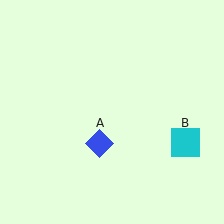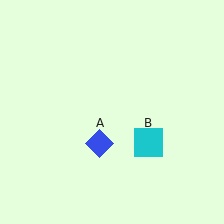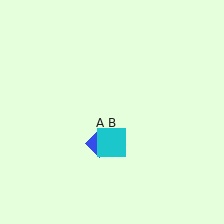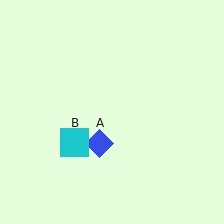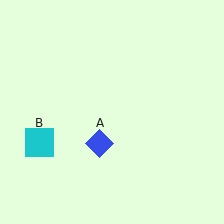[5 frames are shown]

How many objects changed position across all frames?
1 object changed position: cyan square (object B).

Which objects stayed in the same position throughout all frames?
Blue diamond (object A) remained stationary.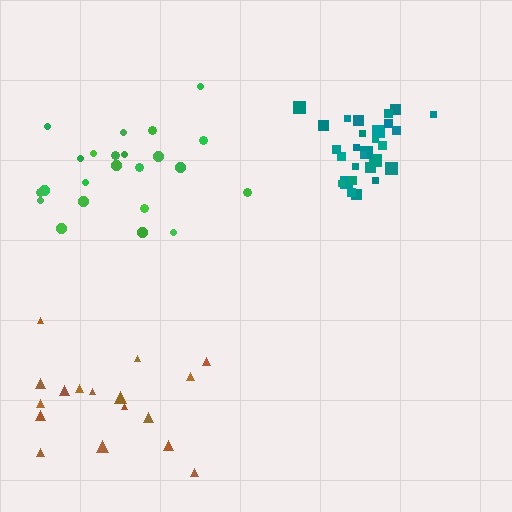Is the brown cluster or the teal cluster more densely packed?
Teal.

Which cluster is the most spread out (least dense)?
Brown.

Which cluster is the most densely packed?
Teal.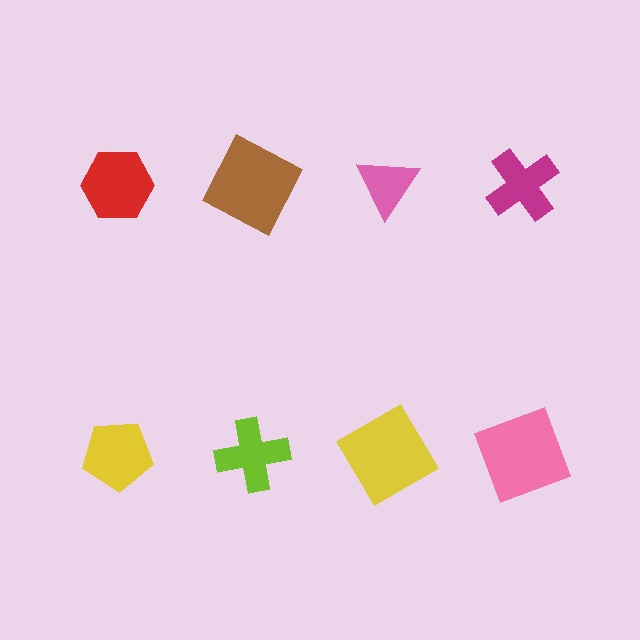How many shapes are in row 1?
4 shapes.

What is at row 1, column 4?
A magenta cross.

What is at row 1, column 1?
A red hexagon.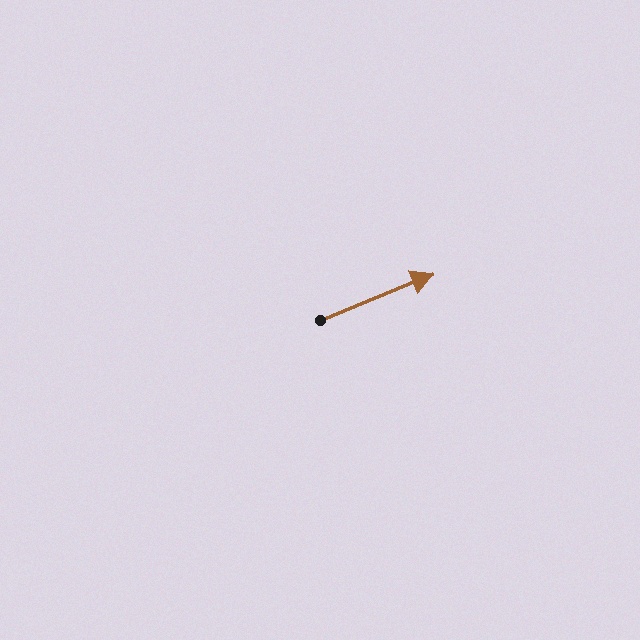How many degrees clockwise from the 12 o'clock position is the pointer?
Approximately 68 degrees.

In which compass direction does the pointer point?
East.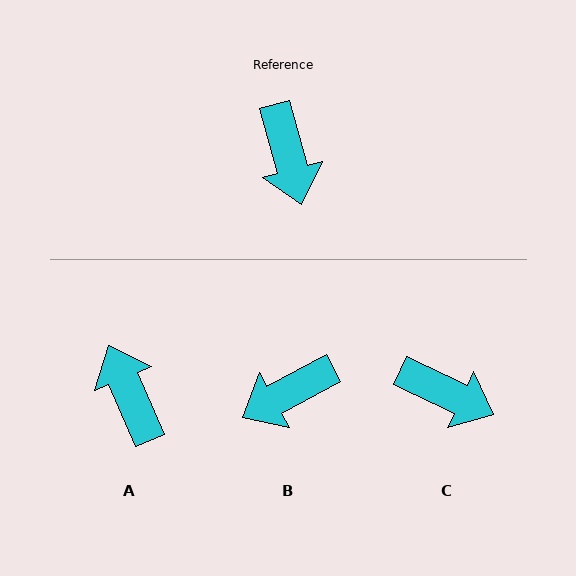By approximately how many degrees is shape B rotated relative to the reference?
Approximately 76 degrees clockwise.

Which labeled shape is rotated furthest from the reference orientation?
A, about 172 degrees away.